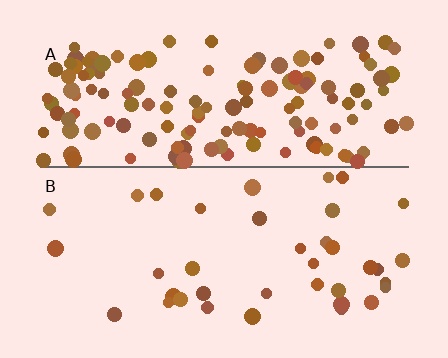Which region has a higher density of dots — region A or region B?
A (the top).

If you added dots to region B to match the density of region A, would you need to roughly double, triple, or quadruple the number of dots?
Approximately quadruple.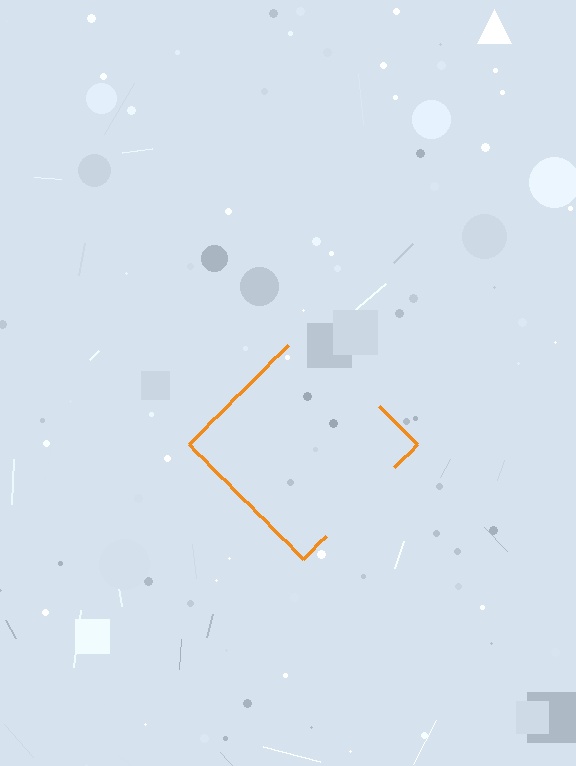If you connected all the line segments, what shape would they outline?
They would outline a diamond.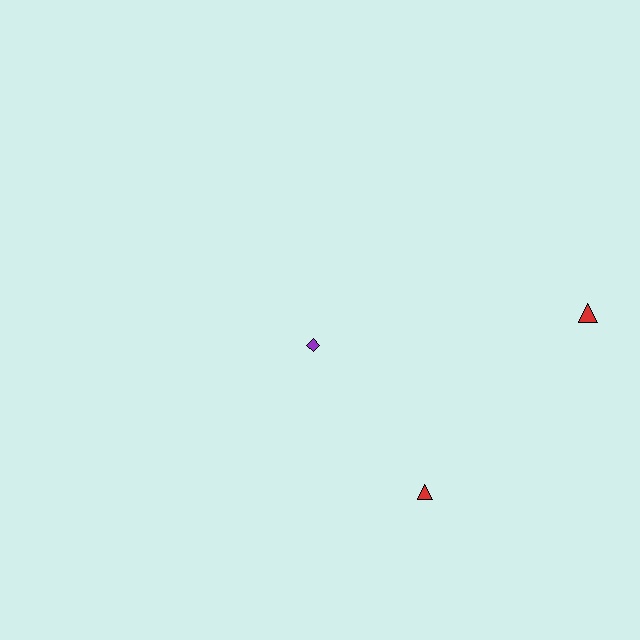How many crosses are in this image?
There are no crosses.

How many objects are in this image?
There are 3 objects.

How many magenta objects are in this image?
There are no magenta objects.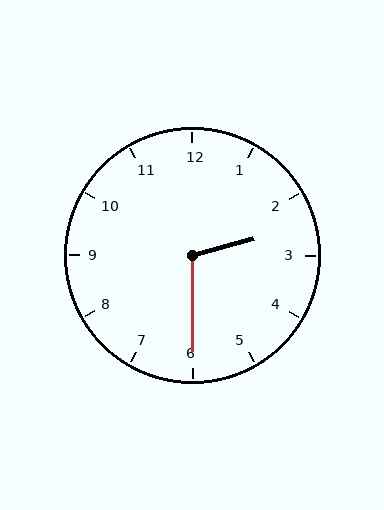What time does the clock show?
2:30.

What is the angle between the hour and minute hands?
Approximately 105 degrees.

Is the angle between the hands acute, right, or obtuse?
It is obtuse.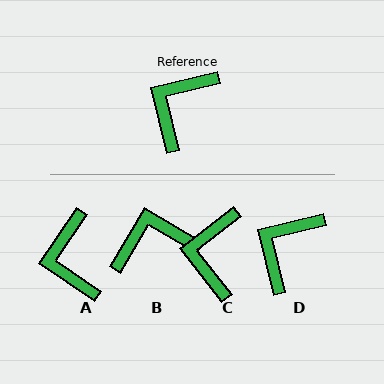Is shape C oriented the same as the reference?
No, it is off by about 25 degrees.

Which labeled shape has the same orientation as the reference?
D.